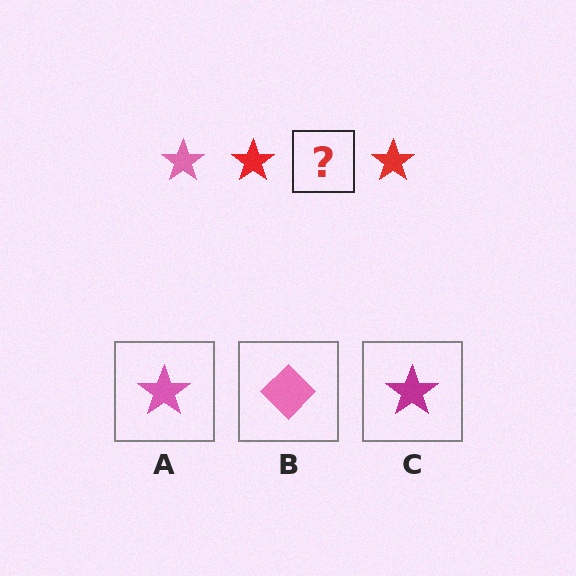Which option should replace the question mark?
Option A.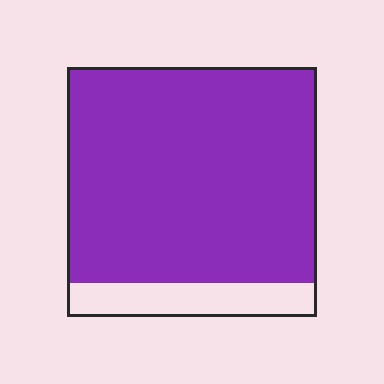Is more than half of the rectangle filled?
Yes.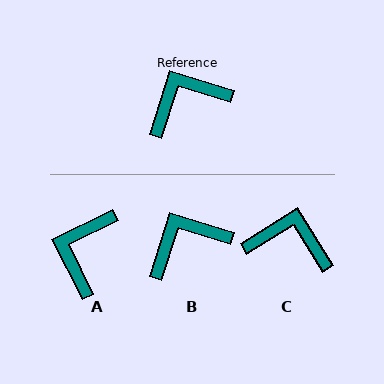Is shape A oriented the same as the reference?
No, it is off by about 44 degrees.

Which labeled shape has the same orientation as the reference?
B.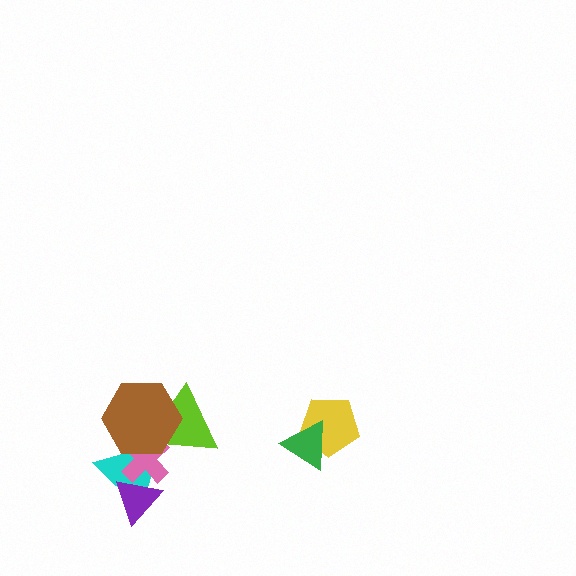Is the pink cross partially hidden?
Yes, it is partially covered by another shape.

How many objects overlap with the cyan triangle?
4 objects overlap with the cyan triangle.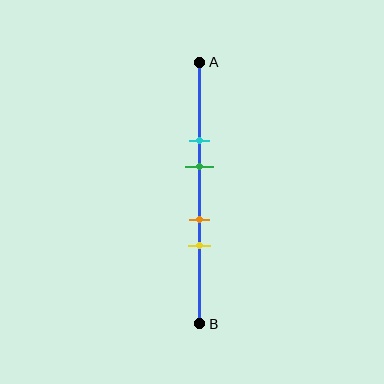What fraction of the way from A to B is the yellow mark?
The yellow mark is approximately 70% (0.7) of the way from A to B.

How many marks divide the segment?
There are 4 marks dividing the segment.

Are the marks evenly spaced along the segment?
No, the marks are not evenly spaced.